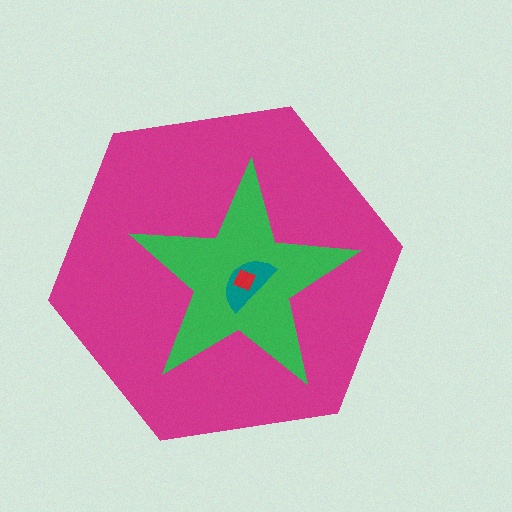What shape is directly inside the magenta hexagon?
The green star.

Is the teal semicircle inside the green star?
Yes.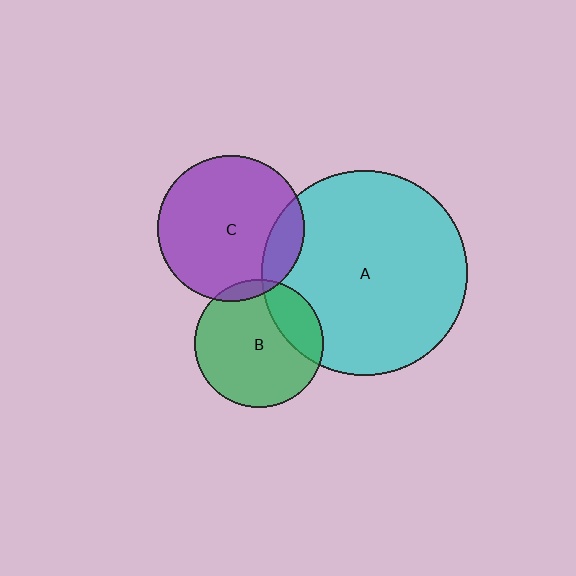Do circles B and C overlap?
Yes.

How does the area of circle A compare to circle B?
Approximately 2.6 times.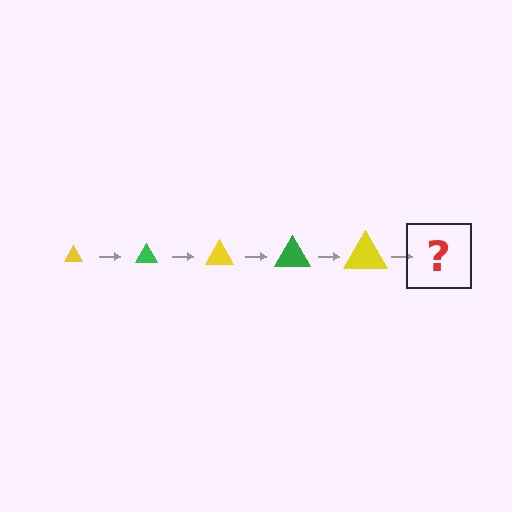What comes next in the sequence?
The next element should be a green triangle, larger than the previous one.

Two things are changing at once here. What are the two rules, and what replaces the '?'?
The two rules are that the triangle grows larger each step and the color cycles through yellow and green. The '?' should be a green triangle, larger than the previous one.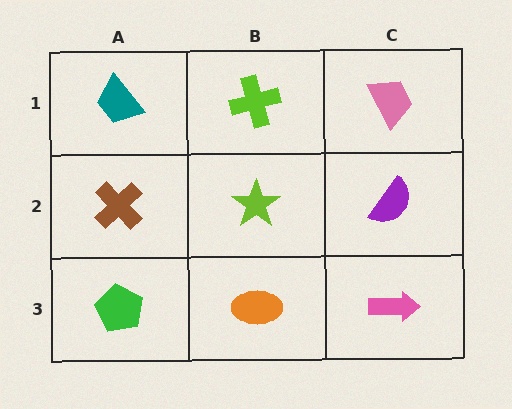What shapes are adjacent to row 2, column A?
A teal trapezoid (row 1, column A), a green pentagon (row 3, column A), a lime star (row 2, column B).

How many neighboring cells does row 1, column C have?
2.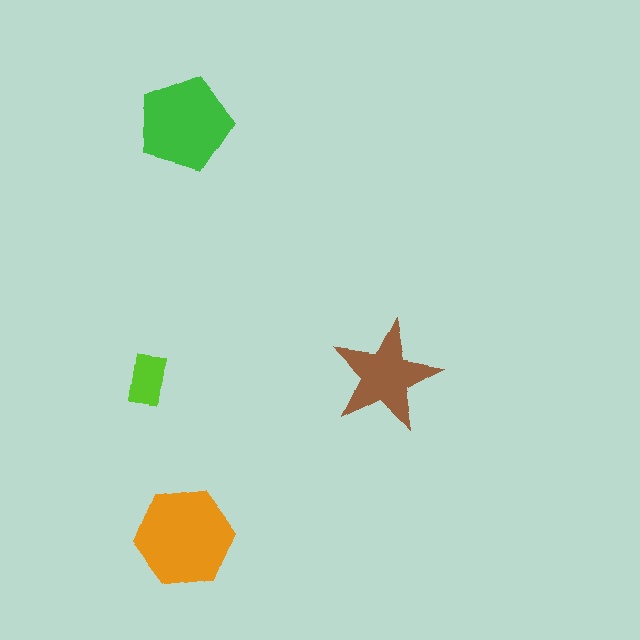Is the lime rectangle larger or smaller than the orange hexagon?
Smaller.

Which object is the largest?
The orange hexagon.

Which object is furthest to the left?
The lime rectangle is leftmost.